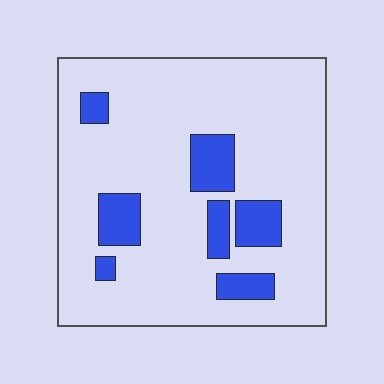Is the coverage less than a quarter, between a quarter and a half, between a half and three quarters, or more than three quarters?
Less than a quarter.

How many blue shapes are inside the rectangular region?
7.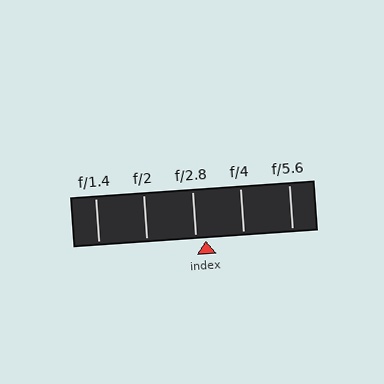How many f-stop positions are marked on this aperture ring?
There are 5 f-stop positions marked.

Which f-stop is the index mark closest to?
The index mark is closest to f/2.8.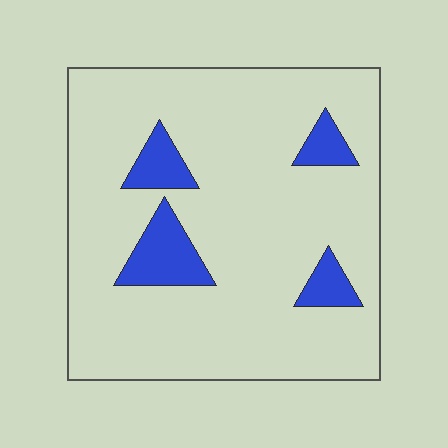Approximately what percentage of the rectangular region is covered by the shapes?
Approximately 10%.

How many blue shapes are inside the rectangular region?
4.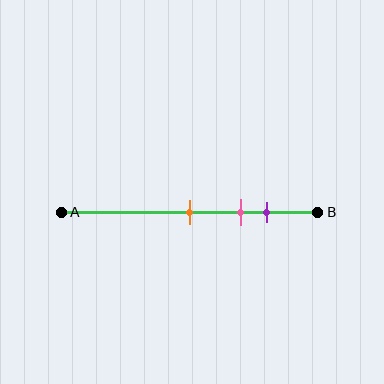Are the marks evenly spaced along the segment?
Yes, the marks are approximately evenly spaced.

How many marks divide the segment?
There are 3 marks dividing the segment.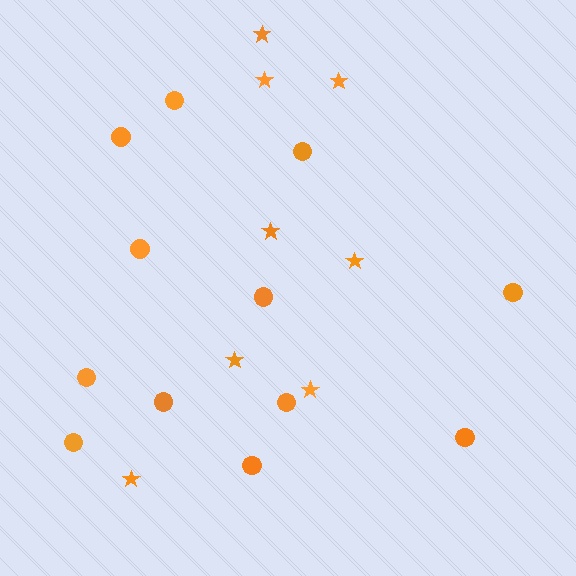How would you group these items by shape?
There are 2 groups: one group of stars (8) and one group of circles (12).